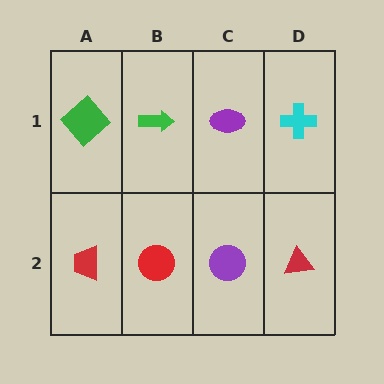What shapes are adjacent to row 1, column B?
A red circle (row 2, column B), a green diamond (row 1, column A), a purple ellipse (row 1, column C).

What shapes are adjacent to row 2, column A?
A green diamond (row 1, column A), a red circle (row 2, column B).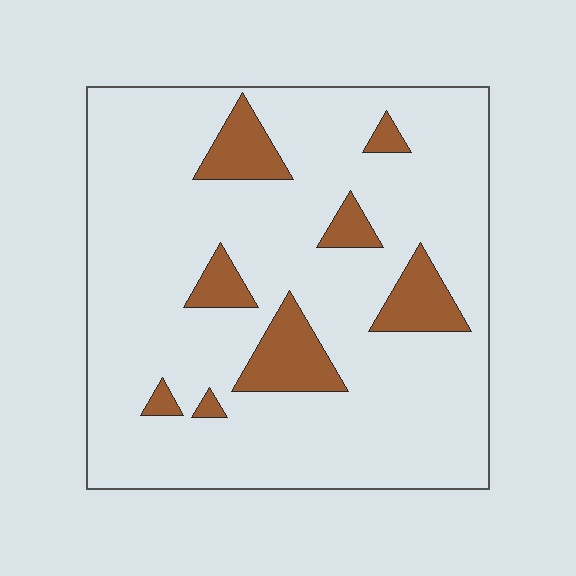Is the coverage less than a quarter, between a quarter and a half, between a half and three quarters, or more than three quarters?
Less than a quarter.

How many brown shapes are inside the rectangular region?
8.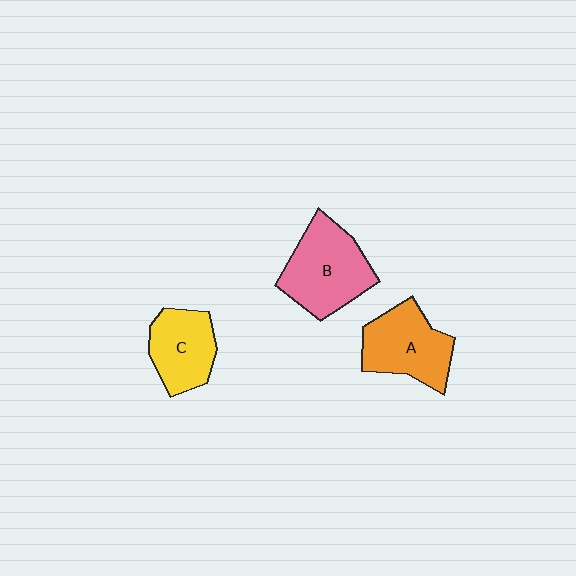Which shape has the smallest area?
Shape C (yellow).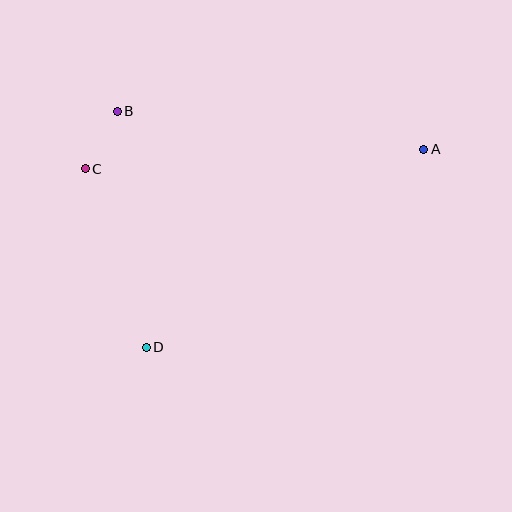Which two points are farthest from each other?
Points A and D are farthest from each other.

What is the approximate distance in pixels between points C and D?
The distance between C and D is approximately 189 pixels.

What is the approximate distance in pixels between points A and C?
The distance between A and C is approximately 339 pixels.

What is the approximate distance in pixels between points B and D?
The distance between B and D is approximately 238 pixels.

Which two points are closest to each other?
Points B and C are closest to each other.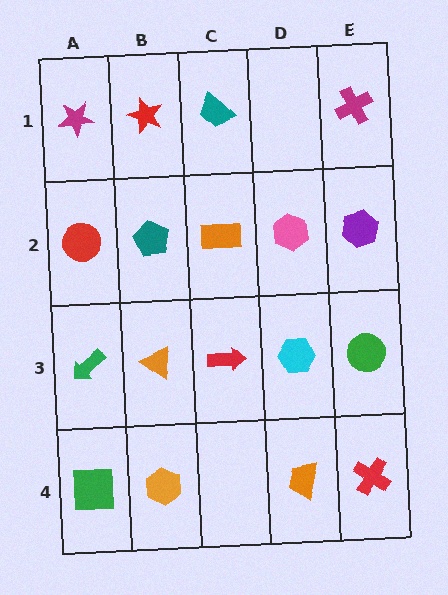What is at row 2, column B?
A teal pentagon.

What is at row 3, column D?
A cyan hexagon.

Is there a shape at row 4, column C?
No, that cell is empty.